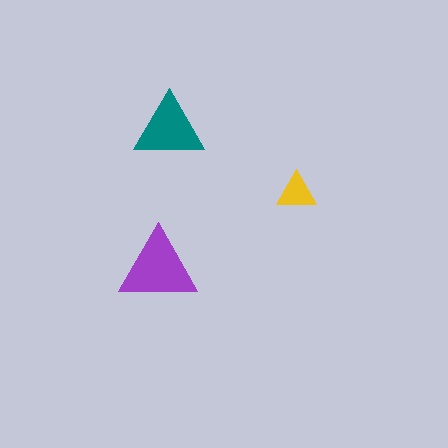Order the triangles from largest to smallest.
the purple one, the teal one, the yellow one.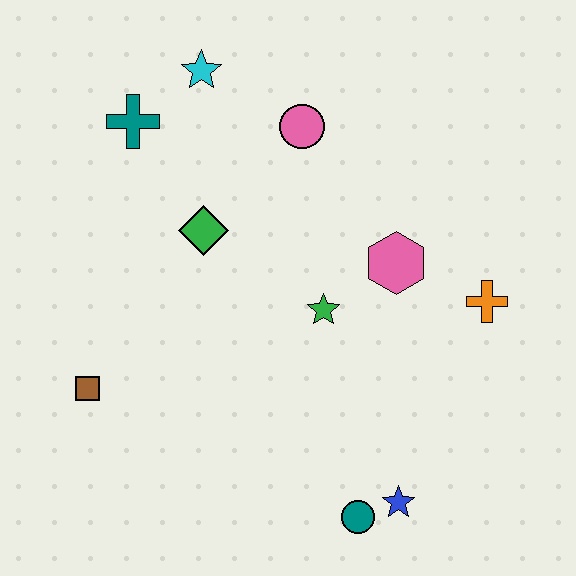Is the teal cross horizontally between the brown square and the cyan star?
Yes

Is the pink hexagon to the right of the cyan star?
Yes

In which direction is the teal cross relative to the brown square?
The teal cross is above the brown square.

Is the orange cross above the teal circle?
Yes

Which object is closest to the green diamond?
The teal cross is closest to the green diamond.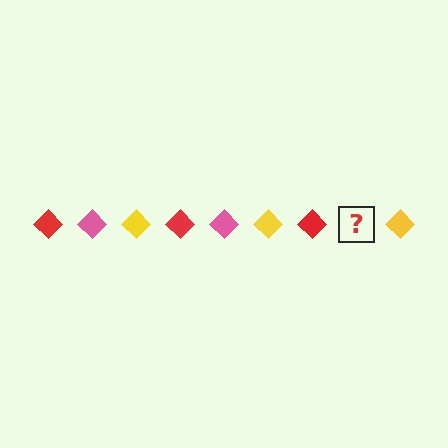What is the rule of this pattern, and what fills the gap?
The rule is that the pattern cycles through red, pink, yellow diamonds. The gap should be filled with a pink diamond.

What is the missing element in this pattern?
The missing element is a pink diamond.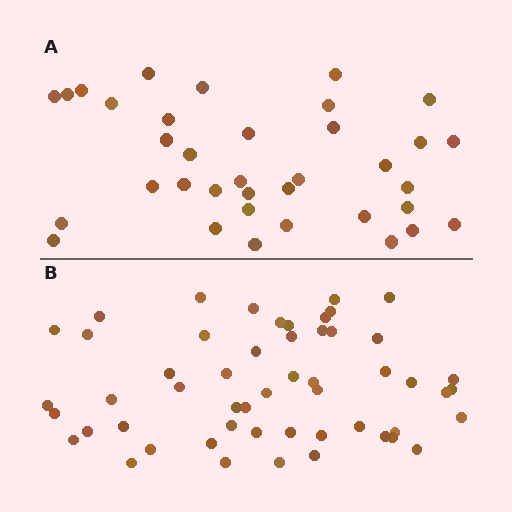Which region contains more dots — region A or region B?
Region B (the bottom region) has more dots.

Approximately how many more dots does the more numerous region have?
Region B has approximately 15 more dots than region A.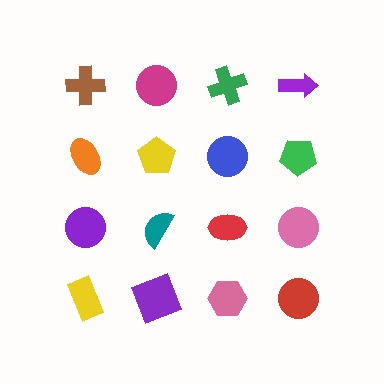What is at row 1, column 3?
A green cross.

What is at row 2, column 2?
A yellow pentagon.